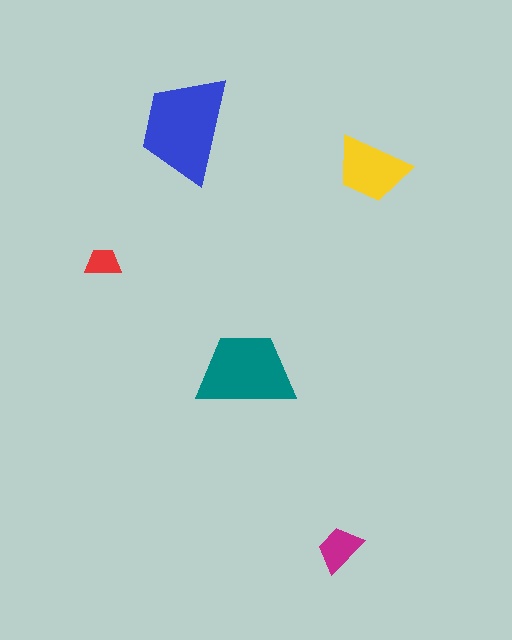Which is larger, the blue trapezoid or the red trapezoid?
The blue one.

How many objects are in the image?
There are 5 objects in the image.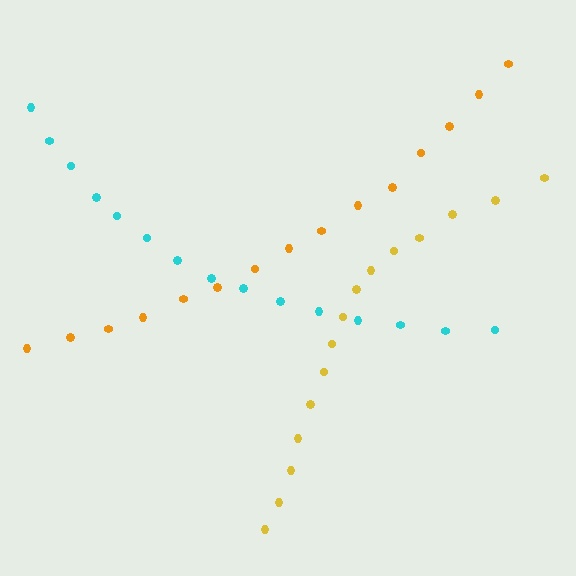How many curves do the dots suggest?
There are 3 distinct paths.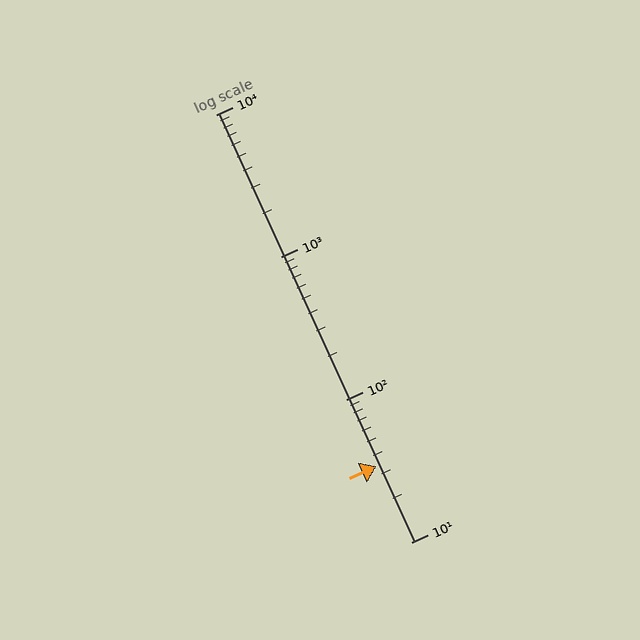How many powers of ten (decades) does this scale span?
The scale spans 3 decades, from 10 to 10000.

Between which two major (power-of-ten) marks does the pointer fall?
The pointer is between 10 and 100.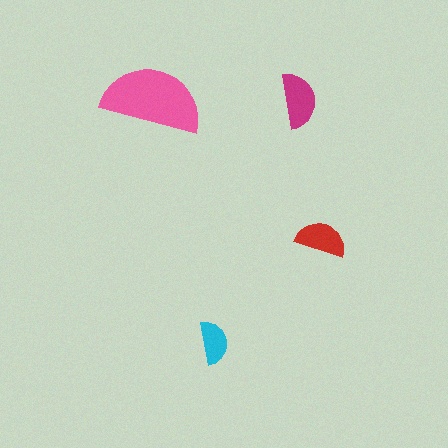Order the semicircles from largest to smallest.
the pink one, the magenta one, the red one, the cyan one.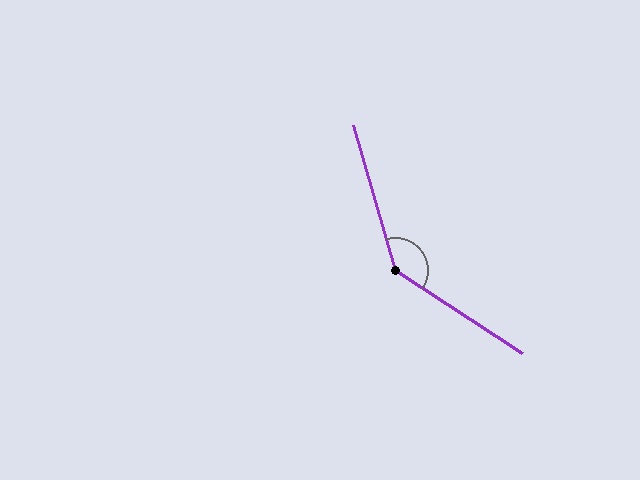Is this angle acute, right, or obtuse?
It is obtuse.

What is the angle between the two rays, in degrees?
Approximately 139 degrees.